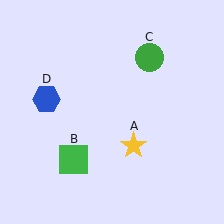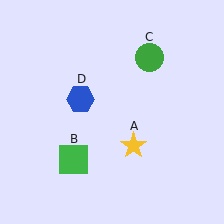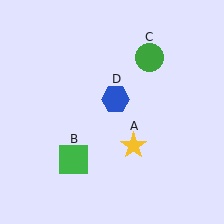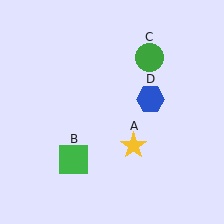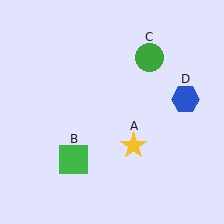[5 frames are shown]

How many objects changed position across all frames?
1 object changed position: blue hexagon (object D).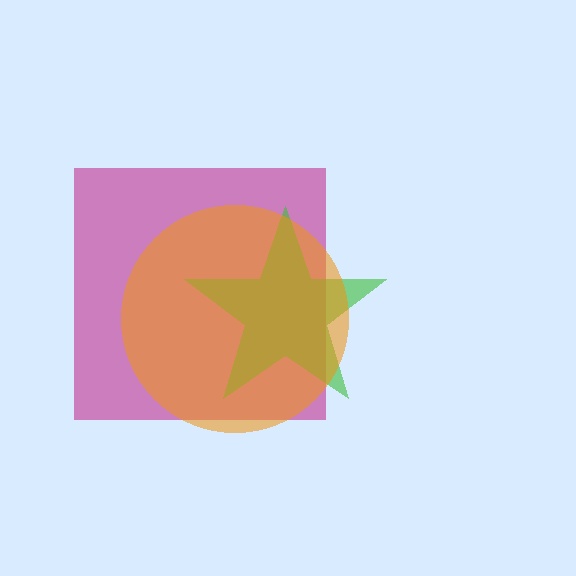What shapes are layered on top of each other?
The layered shapes are: a magenta square, a green star, an orange circle.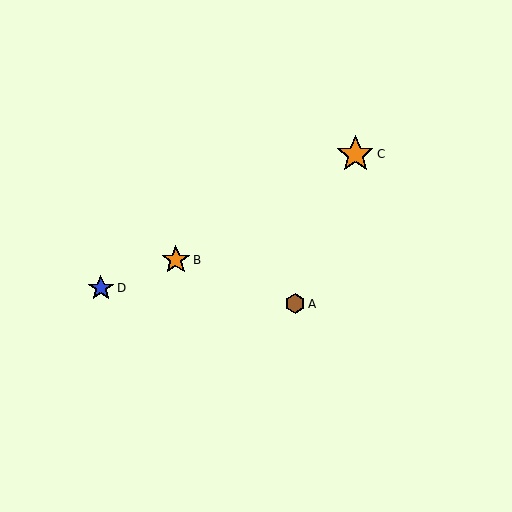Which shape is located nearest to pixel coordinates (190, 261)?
The orange star (labeled B) at (176, 260) is nearest to that location.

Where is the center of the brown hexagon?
The center of the brown hexagon is at (295, 304).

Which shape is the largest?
The orange star (labeled C) is the largest.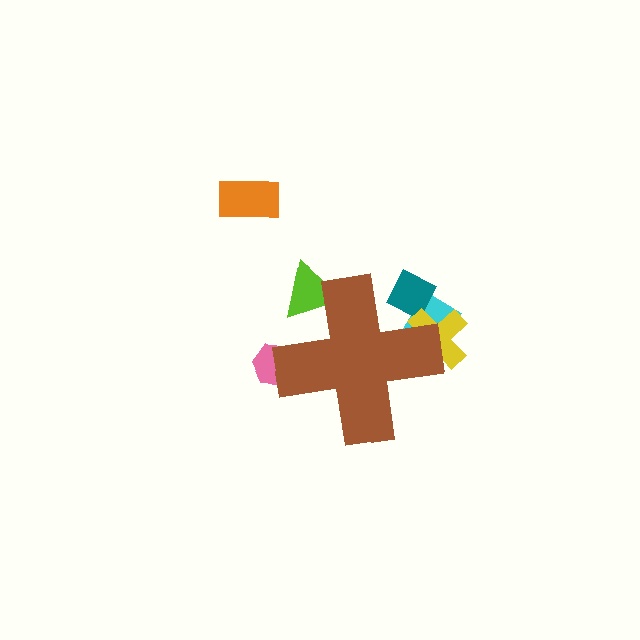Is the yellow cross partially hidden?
Yes, the yellow cross is partially hidden behind the brown cross.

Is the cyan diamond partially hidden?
Yes, the cyan diamond is partially hidden behind the brown cross.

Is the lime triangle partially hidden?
Yes, the lime triangle is partially hidden behind the brown cross.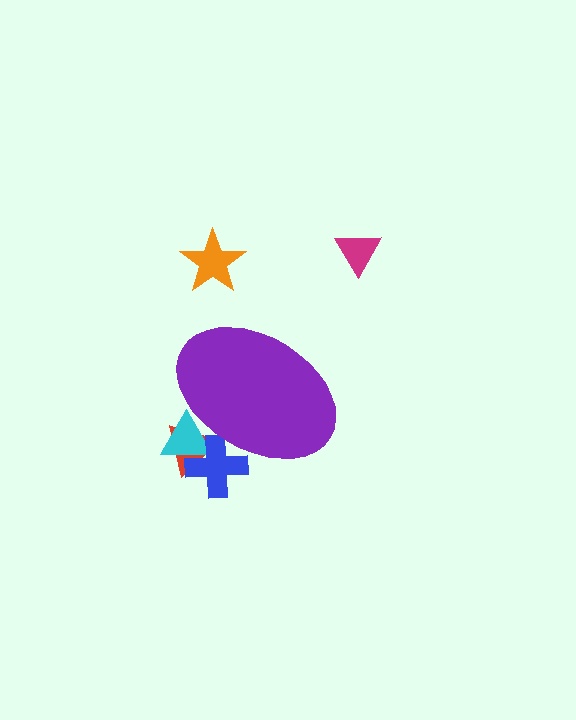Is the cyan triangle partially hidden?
Yes, the cyan triangle is partially hidden behind the purple ellipse.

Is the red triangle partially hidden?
Yes, the red triangle is partially hidden behind the purple ellipse.